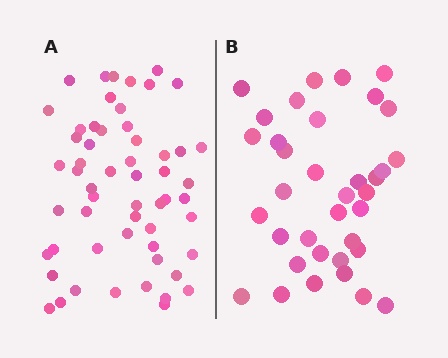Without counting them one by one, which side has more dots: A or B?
Region A (the left region) has more dots.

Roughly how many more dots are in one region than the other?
Region A has approximately 20 more dots than region B.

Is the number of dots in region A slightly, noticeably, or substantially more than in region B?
Region A has substantially more. The ratio is roughly 1.6 to 1.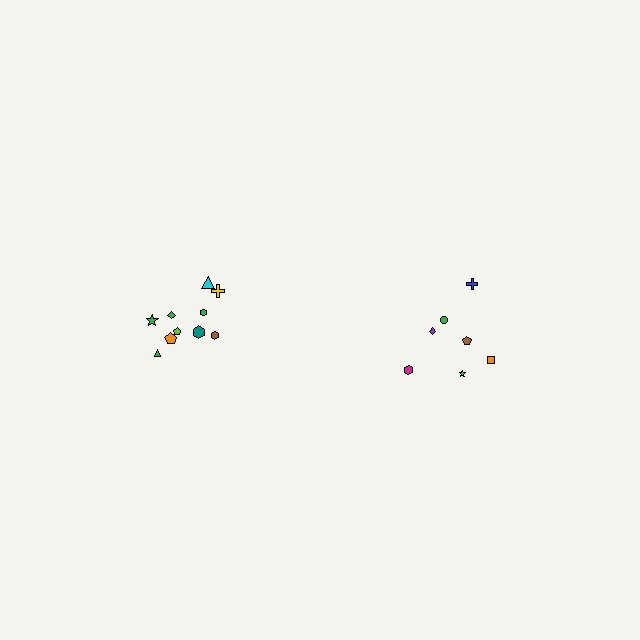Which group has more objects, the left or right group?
The left group.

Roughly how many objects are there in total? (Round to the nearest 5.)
Roughly 15 objects in total.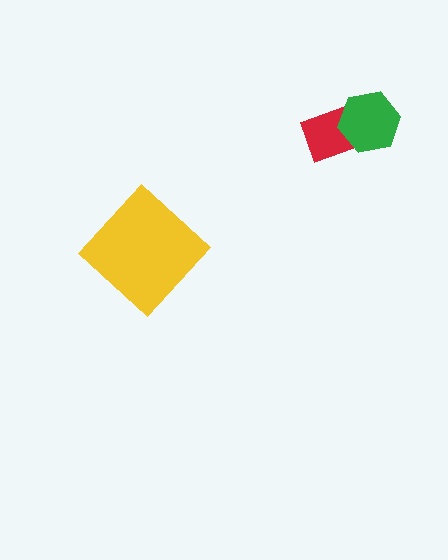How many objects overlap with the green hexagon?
1 object overlaps with the green hexagon.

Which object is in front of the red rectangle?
The green hexagon is in front of the red rectangle.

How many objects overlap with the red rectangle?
1 object overlaps with the red rectangle.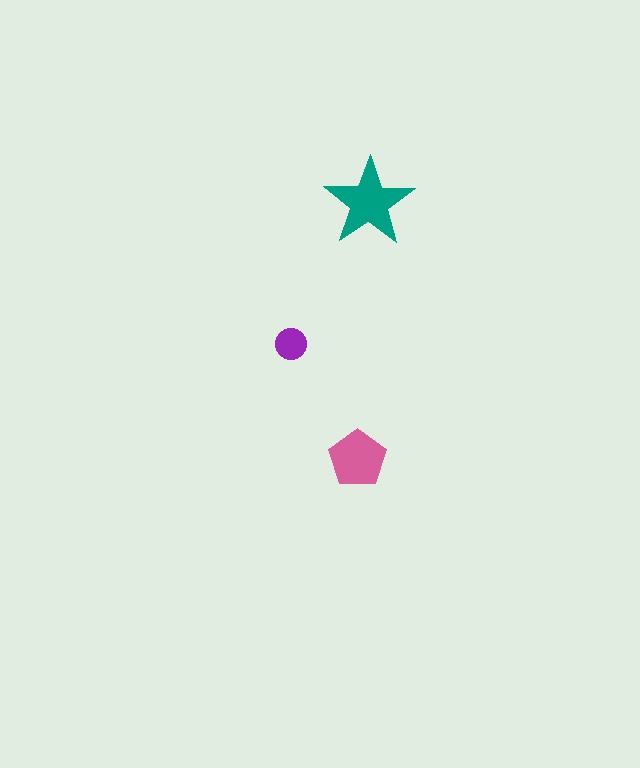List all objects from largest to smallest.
The teal star, the pink pentagon, the purple circle.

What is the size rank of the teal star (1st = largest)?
1st.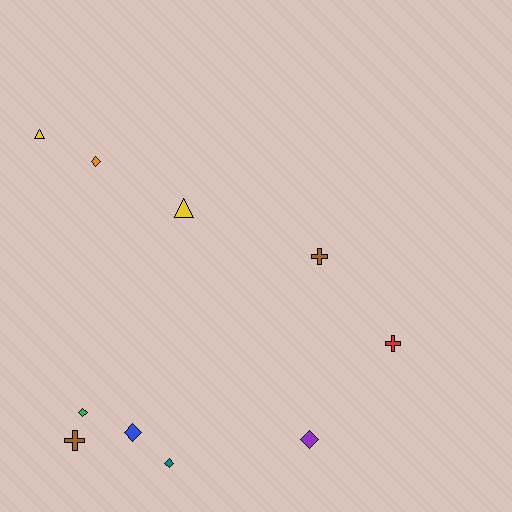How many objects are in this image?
There are 10 objects.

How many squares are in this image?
There are no squares.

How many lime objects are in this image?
There are no lime objects.